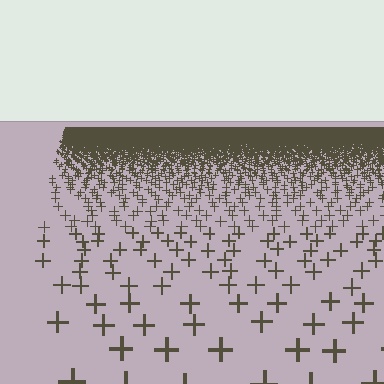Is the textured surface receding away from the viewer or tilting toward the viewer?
The surface is receding away from the viewer. Texture elements get smaller and denser toward the top.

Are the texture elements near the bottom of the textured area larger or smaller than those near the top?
Larger. Near the bottom, elements are closer to the viewer and appear at a bigger on-screen size.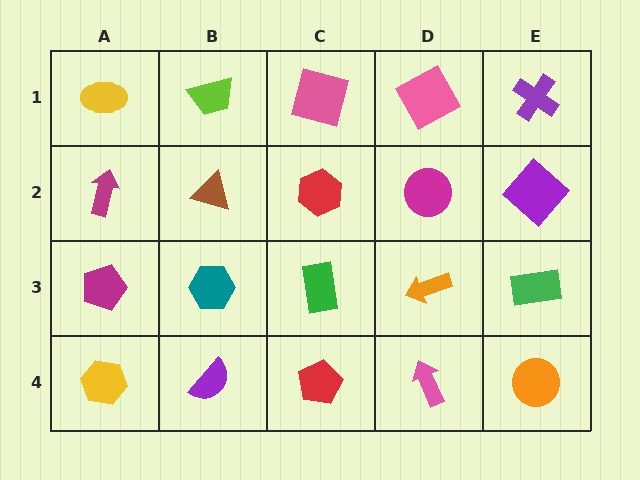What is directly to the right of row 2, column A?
A brown triangle.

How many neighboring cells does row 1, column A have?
2.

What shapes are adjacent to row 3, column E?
A purple diamond (row 2, column E), an orange circle (row 4, column E), an orange arrow (row 3, column D).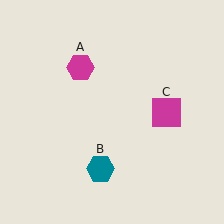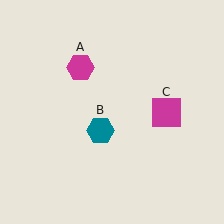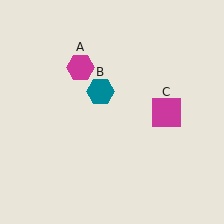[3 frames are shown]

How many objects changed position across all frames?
1 object changed position: teal hexagon (object B).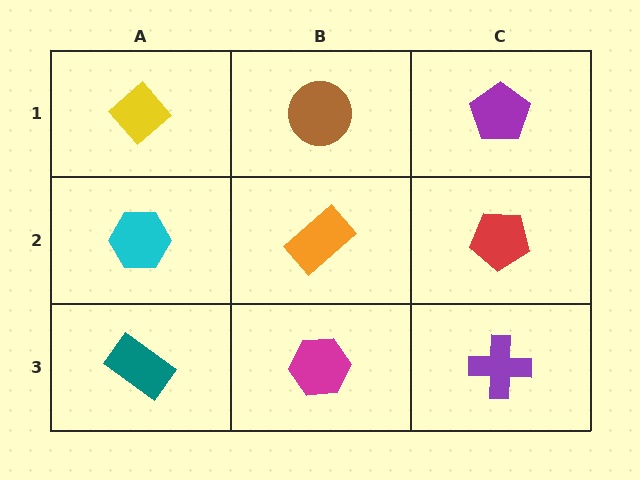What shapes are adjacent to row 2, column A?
A yellow diamond (row 1, column A), a teal rectangle (row 3, column A), an orange rectangle (row 2, column B).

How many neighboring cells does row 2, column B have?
4.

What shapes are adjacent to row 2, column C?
A purple pentagon (row 1, column C), a purple cross (row 3, column C), an orange rectangle (row 2, column B).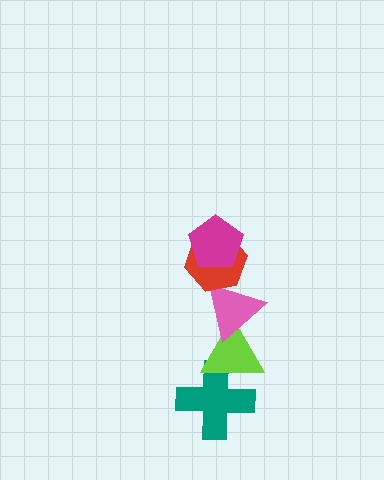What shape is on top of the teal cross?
The lime triangle is on top of the teal cross.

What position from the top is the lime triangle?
The lime triangle is 4th from the top.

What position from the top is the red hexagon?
The red hexagon is 2nd from the top.